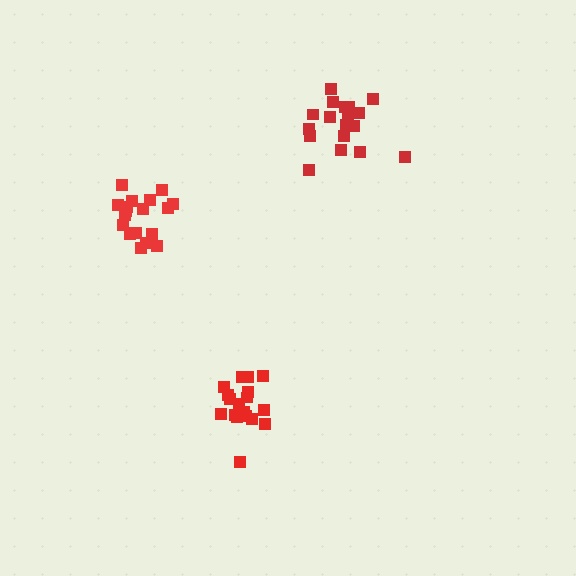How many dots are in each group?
Group 1: 20 dots, Group 2: 19 dots, Group 3: 20 dots (59 total).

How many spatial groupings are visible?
There are 3 spatial groupings.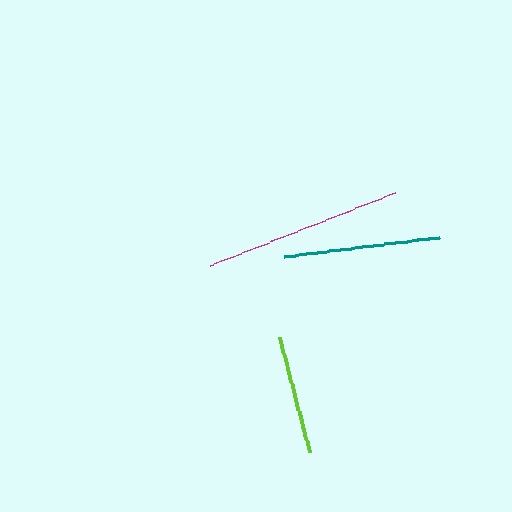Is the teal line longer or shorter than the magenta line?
The magenta line is longer than the teal line.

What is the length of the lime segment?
The lime segment is approximately 119 pixels long.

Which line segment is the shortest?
The lime line is the shortest at approximately 119 pixels.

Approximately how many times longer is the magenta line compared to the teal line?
The magenta line is approximately 1.3 times the length of the teal line.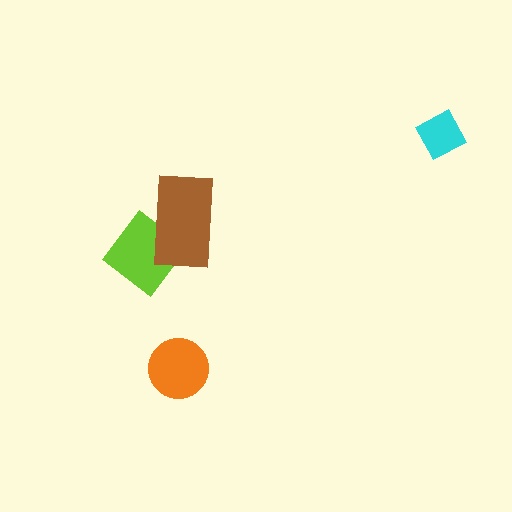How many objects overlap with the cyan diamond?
0 objects overlap with the cyan diamond.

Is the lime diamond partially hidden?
Yes, it is partially covered by another shape.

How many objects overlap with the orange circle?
0 objects overlap with the orange circle.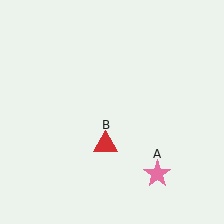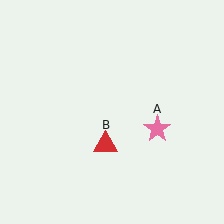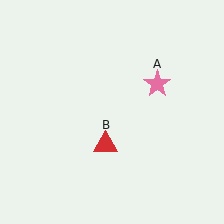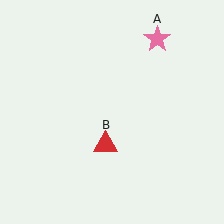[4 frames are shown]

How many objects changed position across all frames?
1 object changed position: pink star (object A).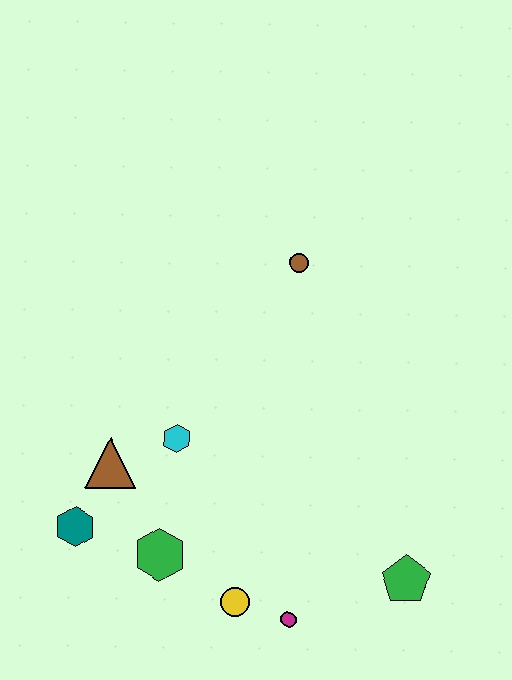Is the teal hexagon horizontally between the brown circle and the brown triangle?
No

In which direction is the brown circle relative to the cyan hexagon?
The brown circle is above the cyan hexagon.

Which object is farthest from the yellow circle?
The brown circle is farthest from the yellow circle.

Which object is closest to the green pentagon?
The magenta circle is closest to the green pentagon.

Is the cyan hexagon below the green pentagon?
No